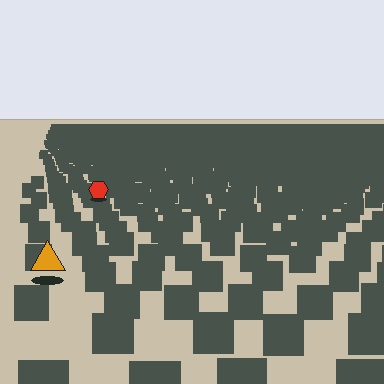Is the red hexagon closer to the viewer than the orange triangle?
No. The orange triangle is closer — you can tell from the texture gradient: the ground texture is coarser near it.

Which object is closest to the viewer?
The orange triangle is closest. The texture marks near it are larger and more spread out.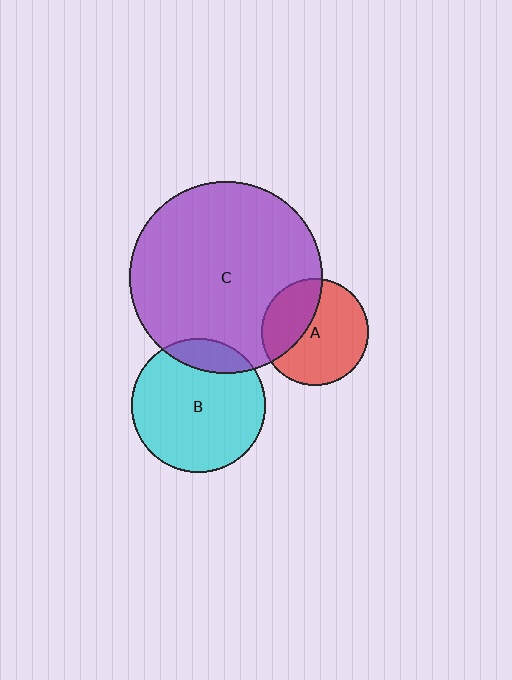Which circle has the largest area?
Circle C (purple).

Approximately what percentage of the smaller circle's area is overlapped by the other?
Approximately 15%.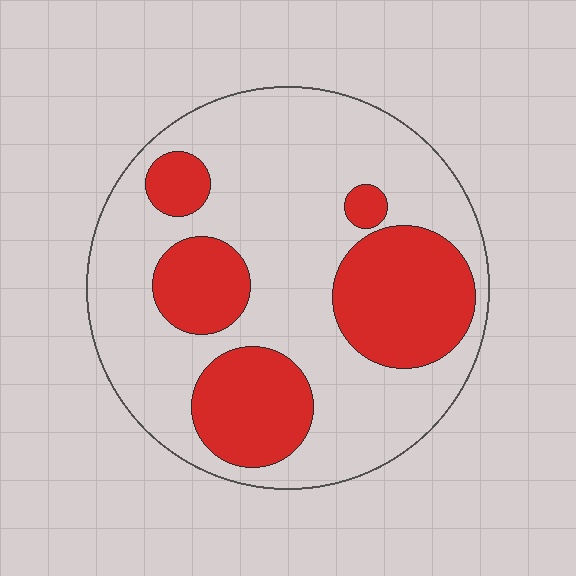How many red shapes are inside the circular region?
5.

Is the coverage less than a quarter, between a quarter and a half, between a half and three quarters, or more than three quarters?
Between a quarter and a half.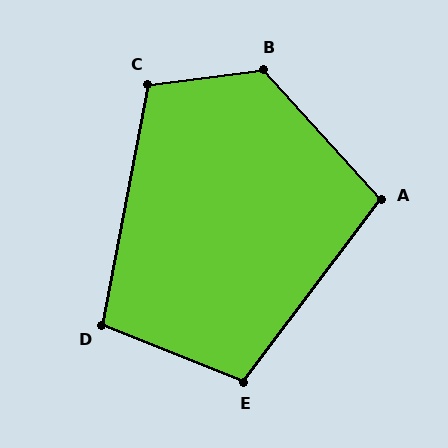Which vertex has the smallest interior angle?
A, at approximately 101 degrees.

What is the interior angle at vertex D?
Approximately 101 degrees (obtuse).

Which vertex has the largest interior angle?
B, at approximately 125 degrees.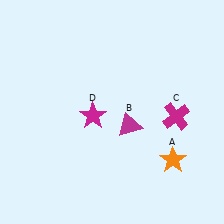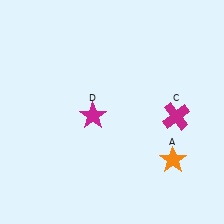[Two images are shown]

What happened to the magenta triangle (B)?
The magenta triangle (B) was removed in Image 2. It was in the bottom-right area of Image 1.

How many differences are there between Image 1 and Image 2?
There is 1 difference between the two images.